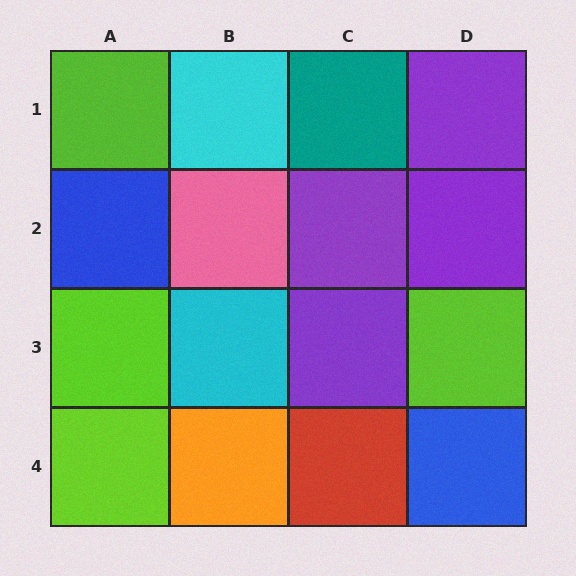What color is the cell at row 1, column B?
Cyan.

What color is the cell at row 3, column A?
Lime.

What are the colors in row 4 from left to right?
Lime, orange, red, blue.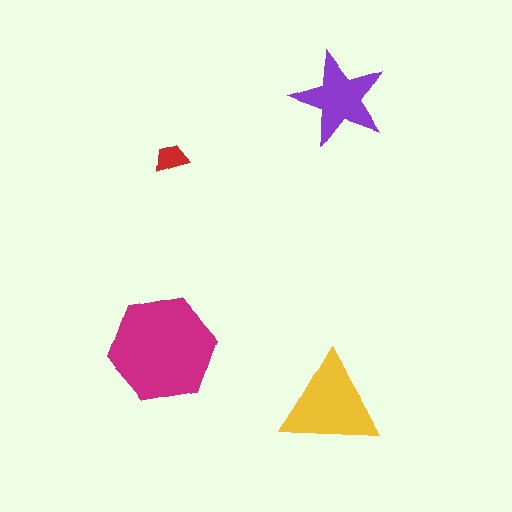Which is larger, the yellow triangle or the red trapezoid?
The yellow triangle.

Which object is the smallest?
The red trapezoid.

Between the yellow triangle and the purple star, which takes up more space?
The yellow triangle.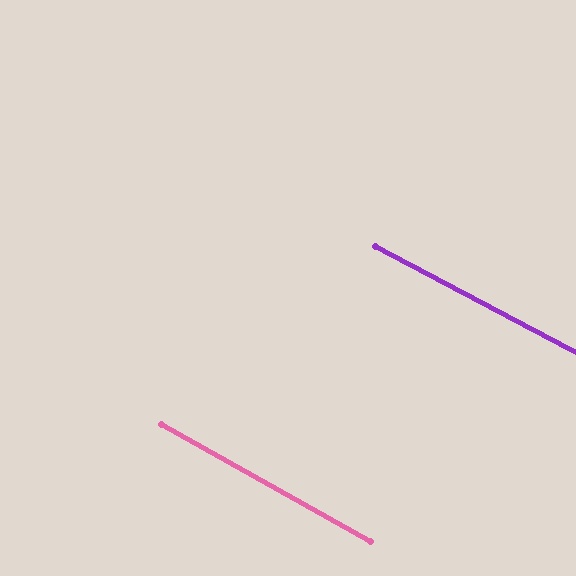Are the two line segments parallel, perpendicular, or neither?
Parallel — their directions differ by only 1.5°.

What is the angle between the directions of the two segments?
Approximately 1 degree.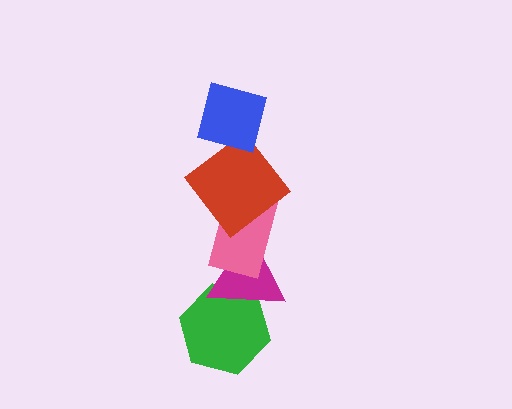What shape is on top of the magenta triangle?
The pink rectangle is on top of the magenta triangle.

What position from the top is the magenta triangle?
The magenta triangle is 4th from the top.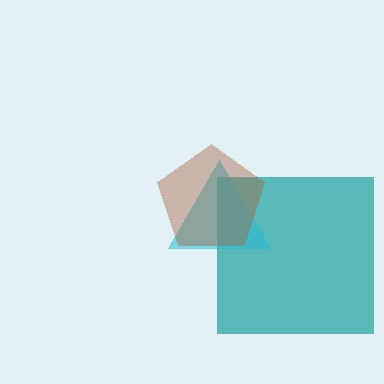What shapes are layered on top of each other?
The layered shapes are: a teal square, a cyan triangle, a brown pentagon.